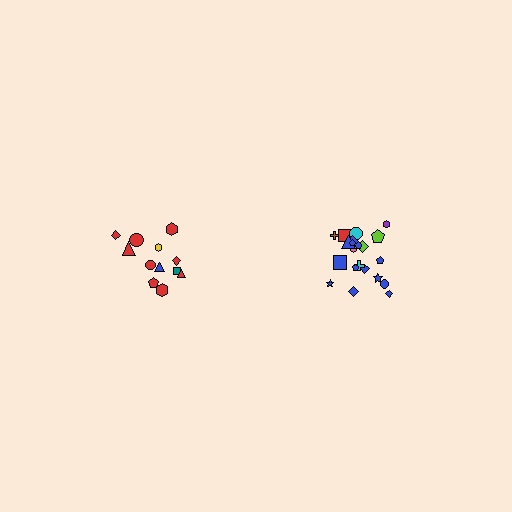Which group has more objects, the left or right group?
The right group.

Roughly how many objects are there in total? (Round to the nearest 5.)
Roughly 35 objects in total.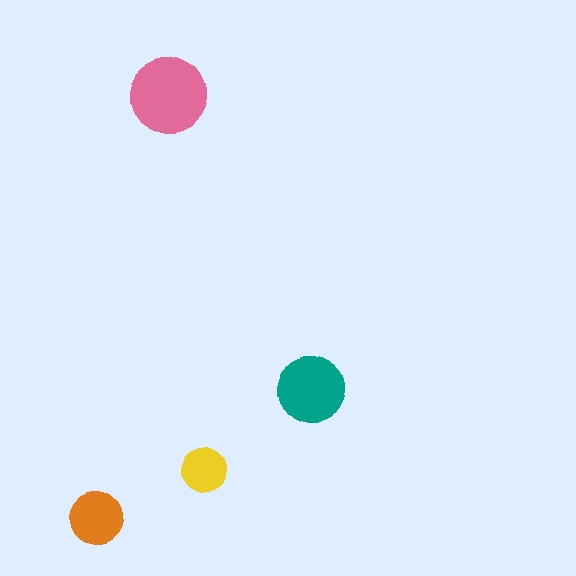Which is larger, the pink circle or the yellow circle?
The pink one.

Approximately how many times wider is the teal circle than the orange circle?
About 1.5 times wider.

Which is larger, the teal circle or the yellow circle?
The teal one.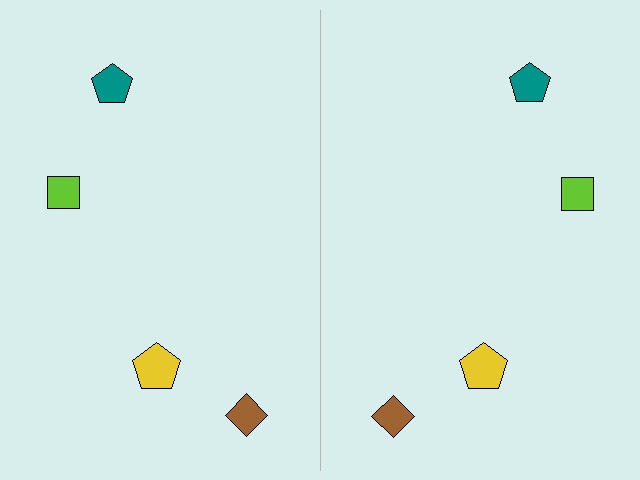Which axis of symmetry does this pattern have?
The pattern has a vertical axis of symmetry running through the center of the image.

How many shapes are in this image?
There are 8 shapes in this image.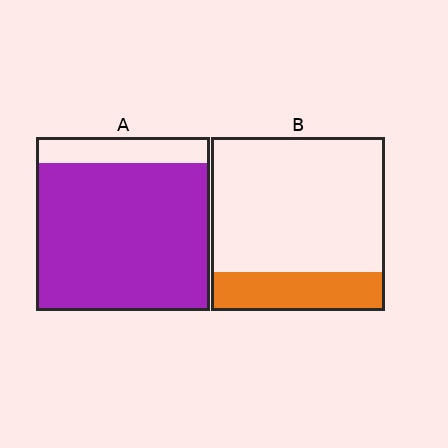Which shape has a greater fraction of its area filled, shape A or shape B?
Shape A.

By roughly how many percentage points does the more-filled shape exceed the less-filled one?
By roughly 65 percentage points (A over B).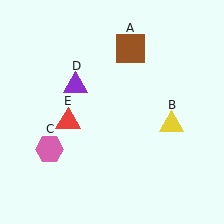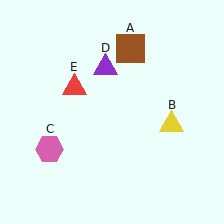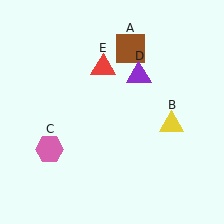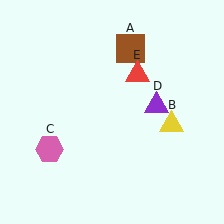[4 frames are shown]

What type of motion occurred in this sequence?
The purple triangle (object D), red triangle (object E) rotated clockwise around the center of the scene.